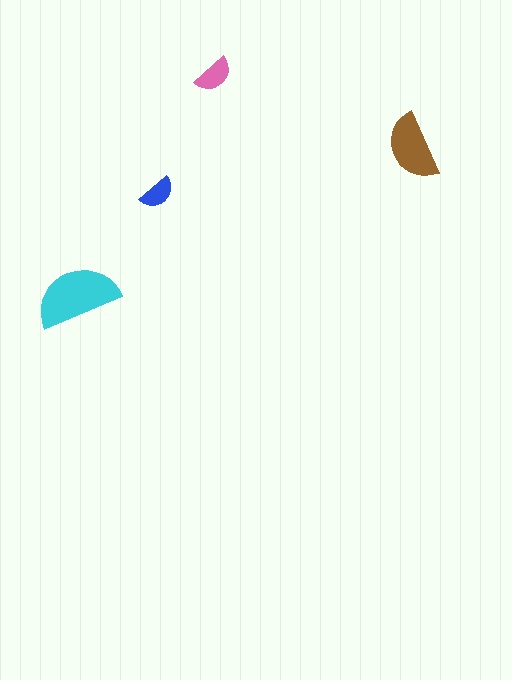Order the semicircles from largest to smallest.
the cyan one, the brown one, the pink one, the blue one.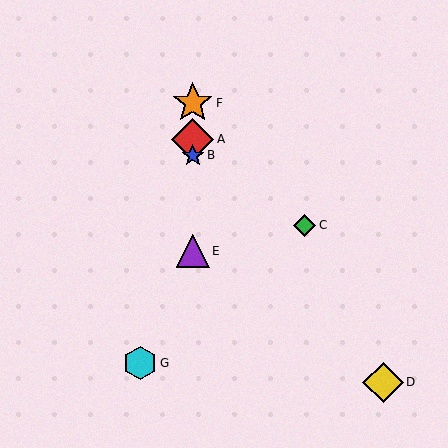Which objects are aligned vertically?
Objects A, B, E, F are aligned vertically.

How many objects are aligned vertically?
4 objects (A, B, E, F) are aligned vertically.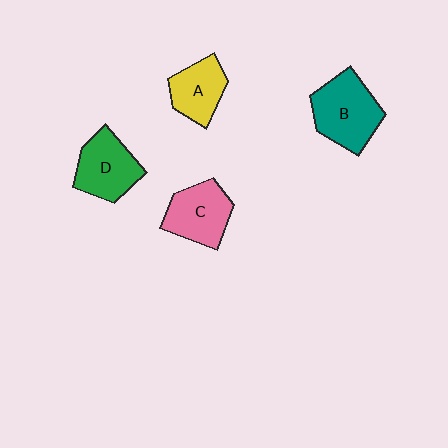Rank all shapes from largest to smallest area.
From largest to smallest: B (teal), D (green), C (pink), A (yellow).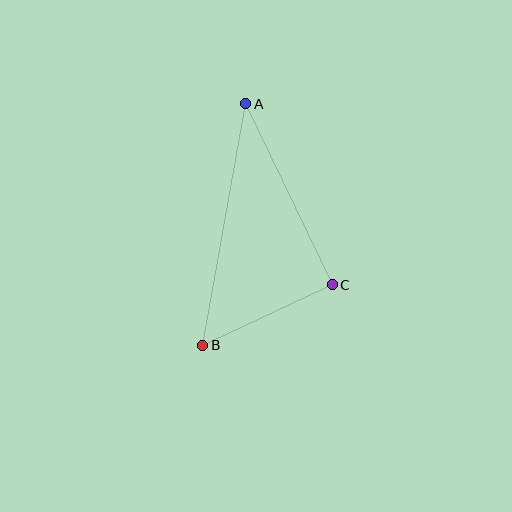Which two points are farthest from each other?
Points A and B are farthest from each other.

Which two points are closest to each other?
Points B and C are closest to each other.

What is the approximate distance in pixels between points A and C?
The distance between A and C is approximately 201 pixels.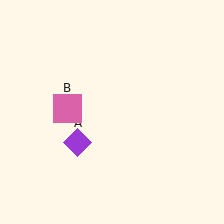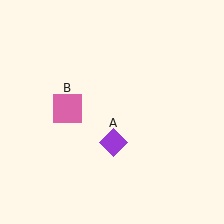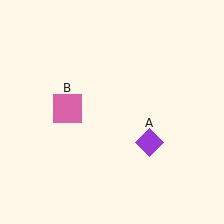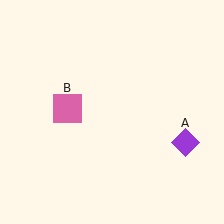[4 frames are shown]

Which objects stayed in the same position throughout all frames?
Pink square (object B) remained stationary.